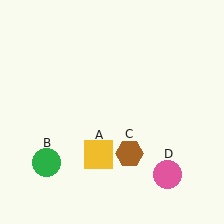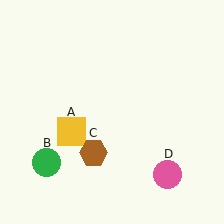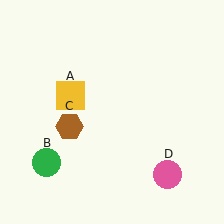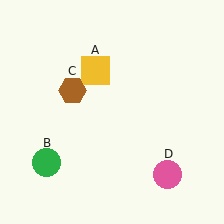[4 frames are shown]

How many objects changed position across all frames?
2 objects changed position: yellow square (object A), brown hexagon (object C).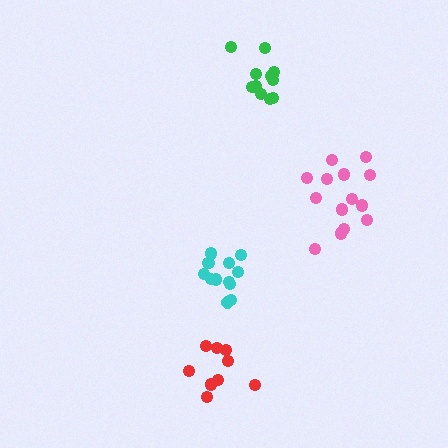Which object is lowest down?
The red cluster is bottommost.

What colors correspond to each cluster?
The clusters are colored: red, green, pink, cyan.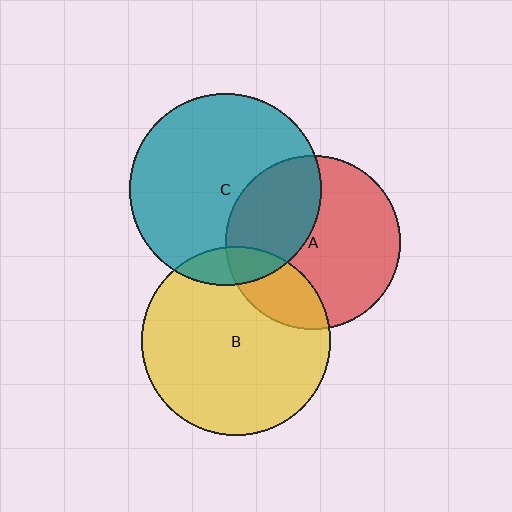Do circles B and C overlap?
Yes.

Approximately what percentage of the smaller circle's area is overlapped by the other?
Approximately 10%.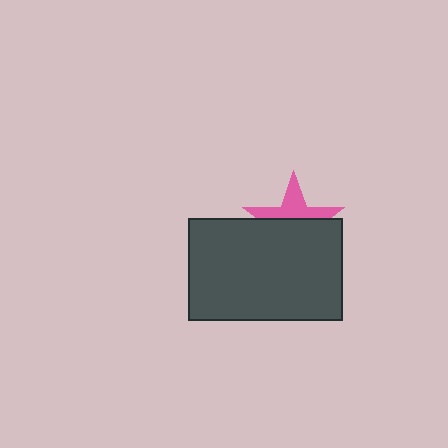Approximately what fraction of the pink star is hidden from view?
Roughly 59% of the pink star is hidden behind the dark gray rectangle.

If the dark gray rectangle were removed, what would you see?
You would see the complete pink star.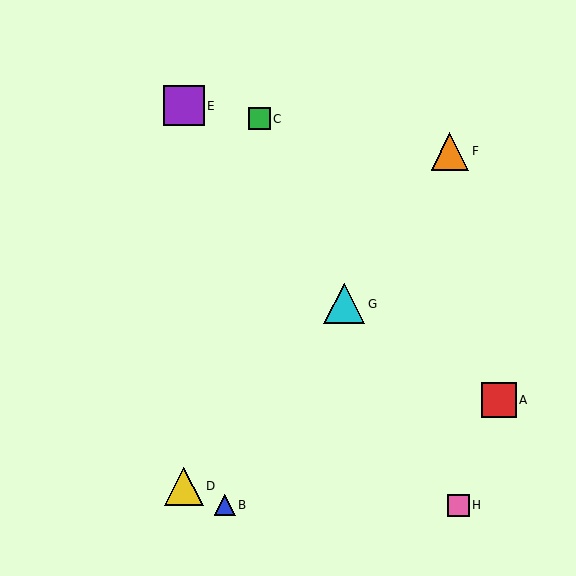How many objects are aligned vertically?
2 objects (D, E) are aligned vertically.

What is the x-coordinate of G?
Object G is at x≈344.